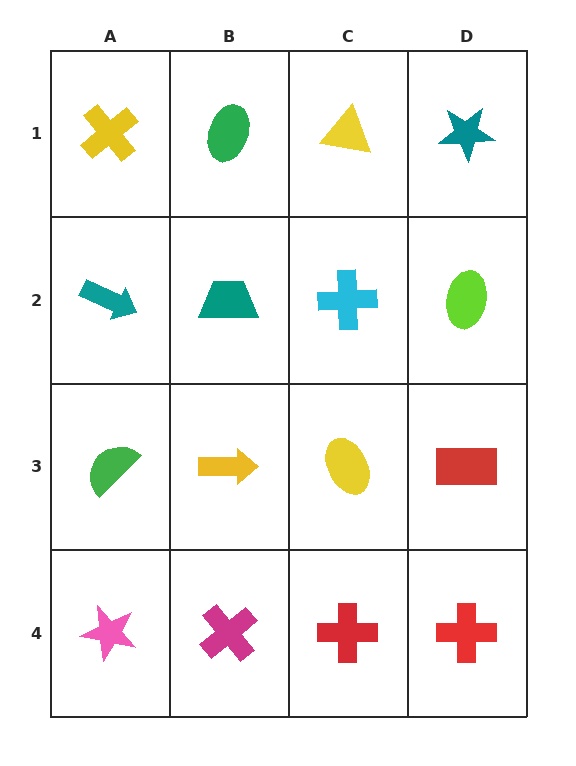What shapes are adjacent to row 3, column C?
A cyan cross (row 2, column C), a red cross (row 4, column C), a yellow arrow (row 3, column B), a red rectangle (row 3, column D).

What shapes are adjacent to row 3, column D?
A lime ellipse (row 2, column D), a red cross (row 4, column D), a yellow ellipse (row 3, column C).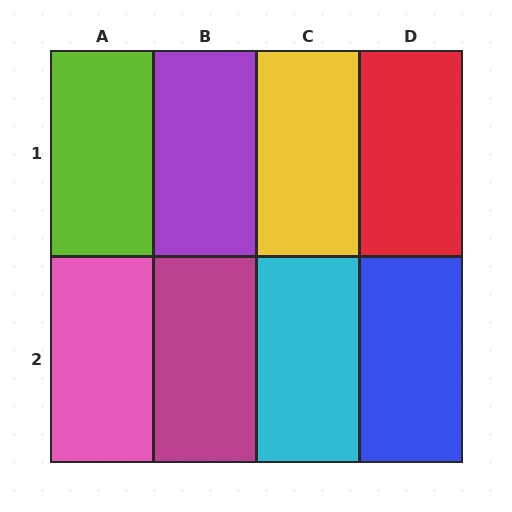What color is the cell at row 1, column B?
Purple.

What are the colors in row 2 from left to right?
Pink, magenta, cyan, blue.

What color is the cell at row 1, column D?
Red.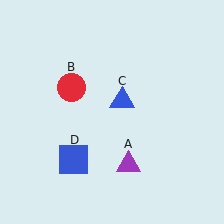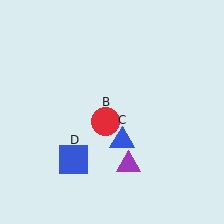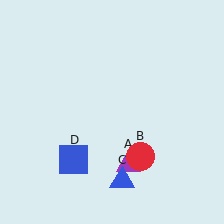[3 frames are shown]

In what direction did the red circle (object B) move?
The red circle (object B) moved down and to the right.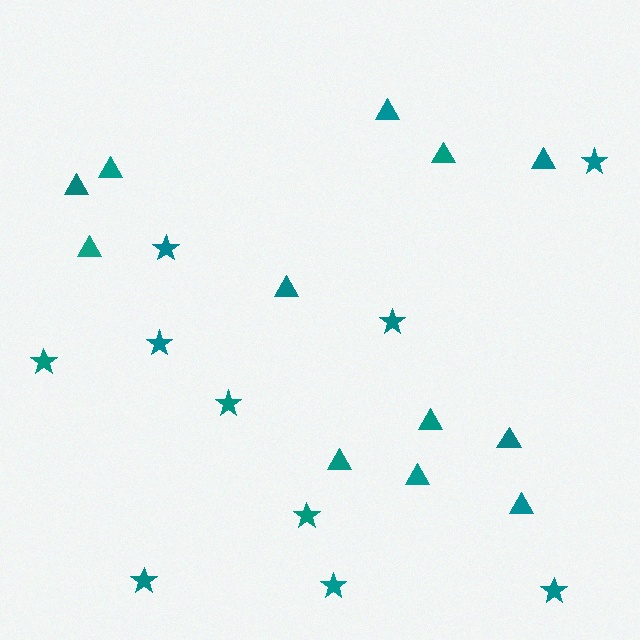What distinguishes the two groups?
There are 2 groups: one group of stars (10) and one group of triangles (12).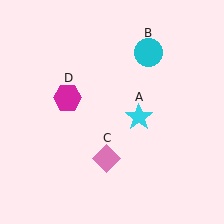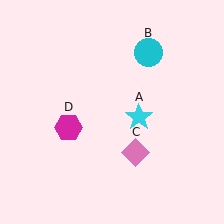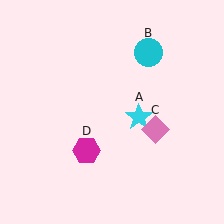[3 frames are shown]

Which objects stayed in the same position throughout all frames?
Cyan star (object A) and cyan circle (object B) remained stationary.